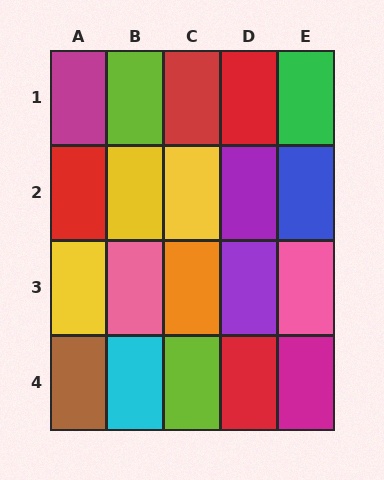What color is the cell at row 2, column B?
Yellow.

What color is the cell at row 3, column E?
Pink.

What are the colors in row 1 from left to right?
Magenta, lime, red, red, green.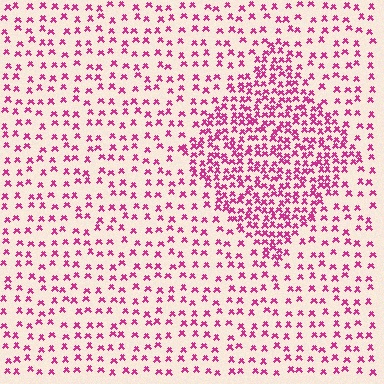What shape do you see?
I see a diamond.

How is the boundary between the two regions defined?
The boundary is defined by a change in element density (approximately 2.2x ratio). All elements are the same color, size, and shape.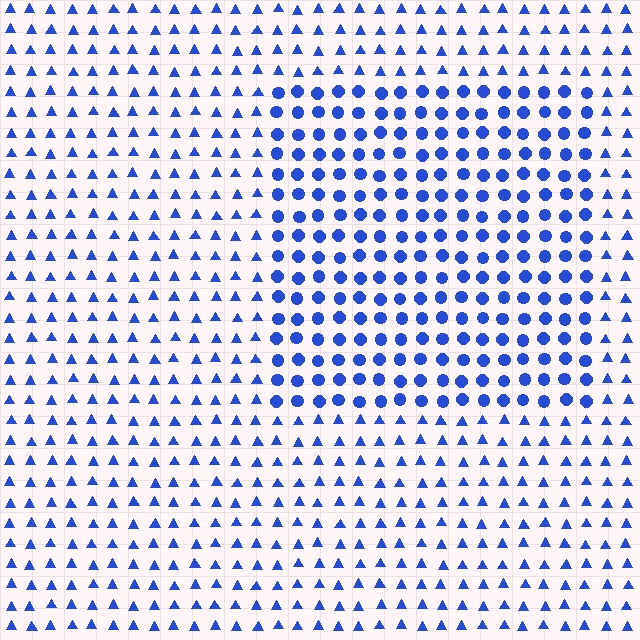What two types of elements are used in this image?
The image uses circles inside the rectangle region and triangles outside it.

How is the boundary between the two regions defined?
The boundary is defined by a change in element shape: circles inside vs. triangles outside. All elements share the same color and spacing.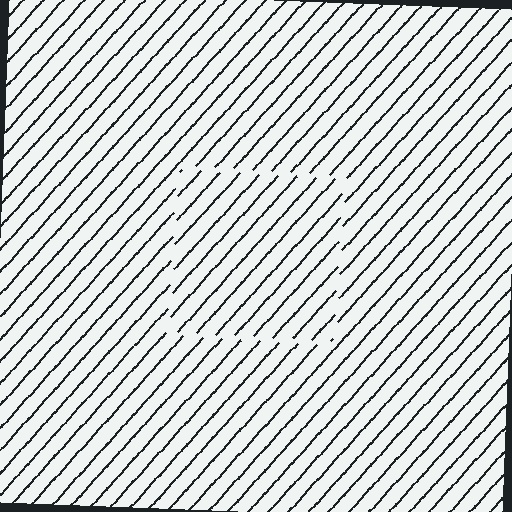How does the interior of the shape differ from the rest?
The interior of the shape contains the same grating, shifted by half a period — the contour is defined by the phase discontinuity where line-ends from the inner and outer gratings abut.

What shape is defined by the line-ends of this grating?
An illusory square. The interior of the shape contains the same grating, shifted by half a period — the contour is defined by the phase discontinuity where line-ends from the inner and outer gratings abut.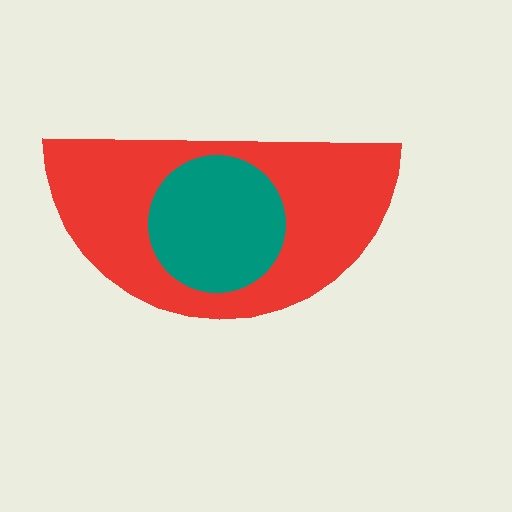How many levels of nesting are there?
2.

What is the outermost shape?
The red semicircle.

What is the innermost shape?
The teal circle.